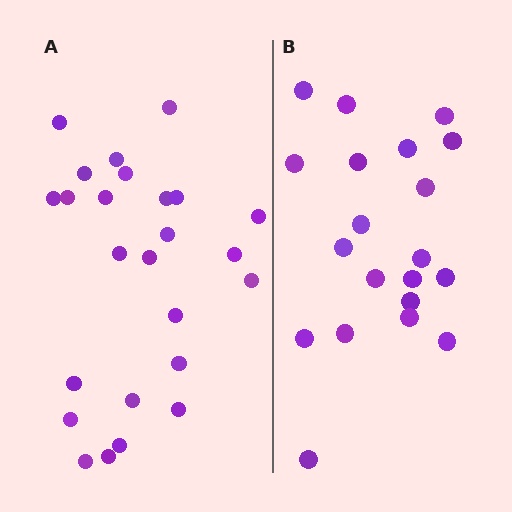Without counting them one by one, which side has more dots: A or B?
Region A (the left region) has more dots.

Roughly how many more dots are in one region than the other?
Region A has about 5 more dots than region B.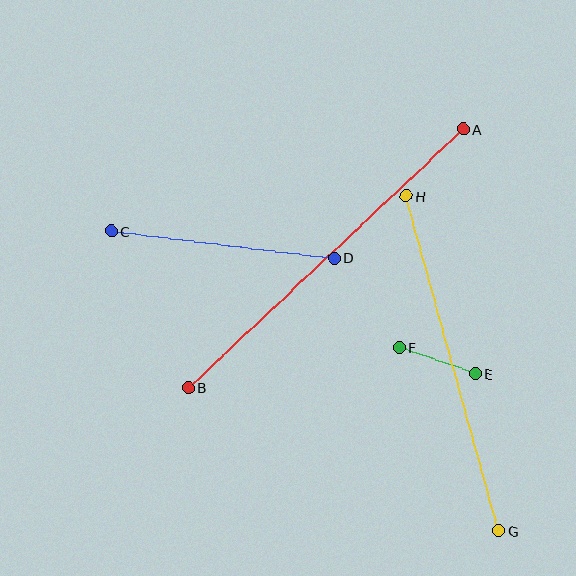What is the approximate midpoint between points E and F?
The midpoint is at approximately (437, 361) pixels.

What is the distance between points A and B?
The distance is approximately 377 pixels.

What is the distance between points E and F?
The distance is approximately 80 pixels.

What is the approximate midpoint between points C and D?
The midpoint is at approximately (223, 245) pixels.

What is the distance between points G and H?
The distance is approximately 347 pixels.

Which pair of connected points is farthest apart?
Points A and B are farthest apart.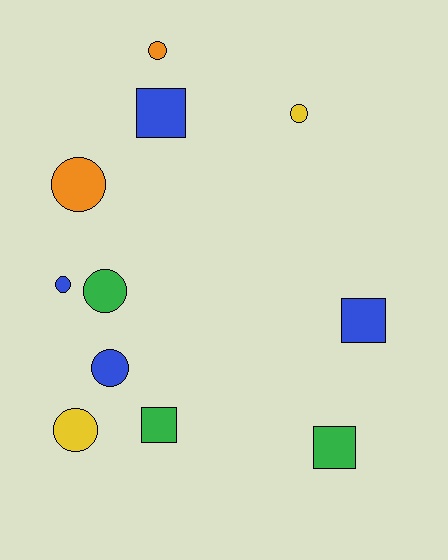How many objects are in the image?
There are 11 objects.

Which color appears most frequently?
Blue, with 4 objects.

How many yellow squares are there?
There are no yellow squares.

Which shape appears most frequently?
Circle, with 7 objects.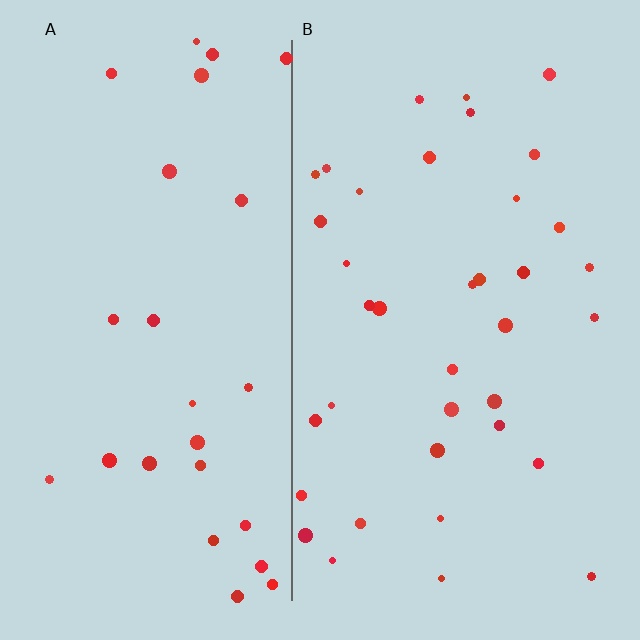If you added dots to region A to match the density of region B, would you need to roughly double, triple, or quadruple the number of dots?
Approximately double.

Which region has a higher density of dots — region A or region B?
B (the right).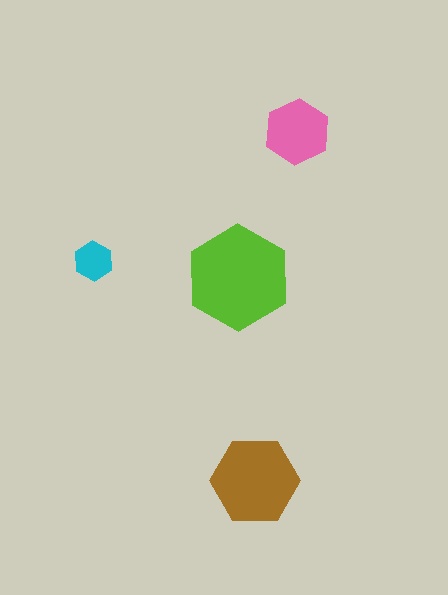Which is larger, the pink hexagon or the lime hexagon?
The lime one.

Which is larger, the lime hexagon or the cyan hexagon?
The lime one.